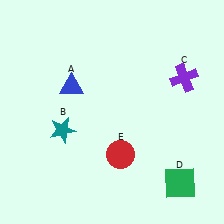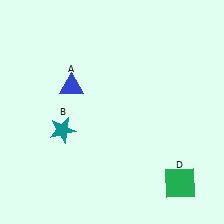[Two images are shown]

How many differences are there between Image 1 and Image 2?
There are 2 differences between the two images.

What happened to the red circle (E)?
The red circle (E) was removed in Image 2. It was in the bottom-right area of Image 1.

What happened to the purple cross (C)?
The purple cross (C) was removed in Image 2. It was in the top-right area of Image 1.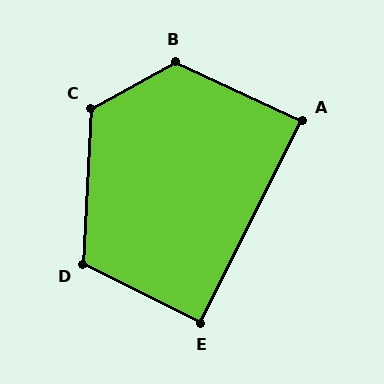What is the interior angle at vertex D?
Approximately 113 degrees (obtuse).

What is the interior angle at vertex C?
Approximately 122 degrees (obtuse).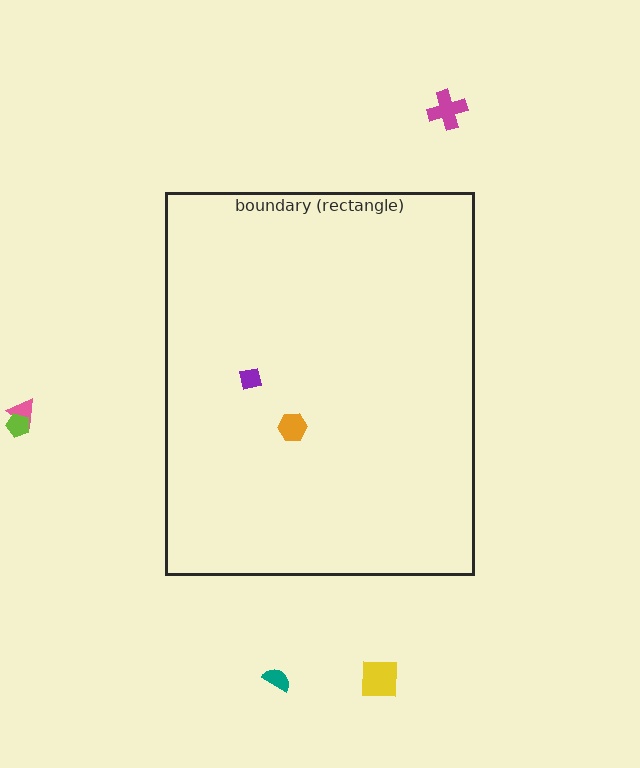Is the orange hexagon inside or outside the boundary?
Inside.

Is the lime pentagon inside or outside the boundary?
Outside.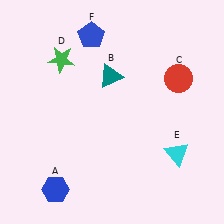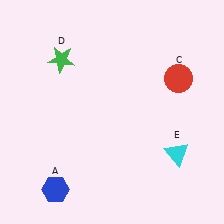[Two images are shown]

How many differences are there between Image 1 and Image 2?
There are 2 differences between the two images.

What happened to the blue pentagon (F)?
The blue pentagon (F) was removed in Image 2. It was in the top-left area of Image 1.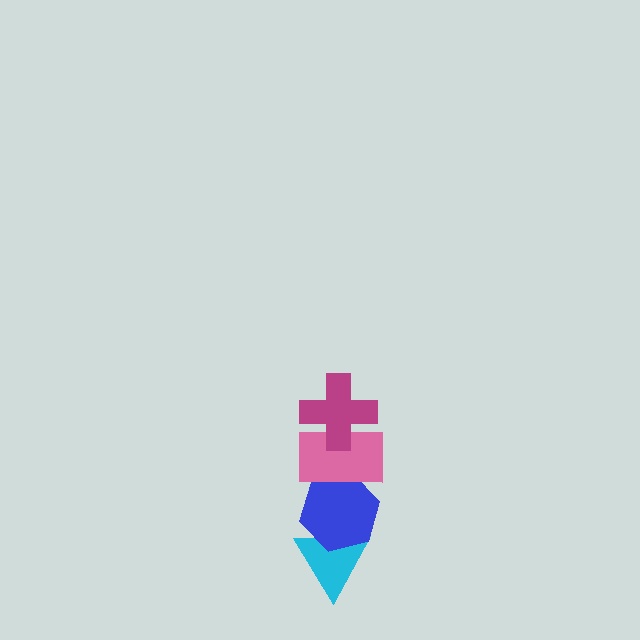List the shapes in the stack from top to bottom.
From top to bottom: the magenta cross, the pink rectangle, the blue hexagon, the cyan triangle.